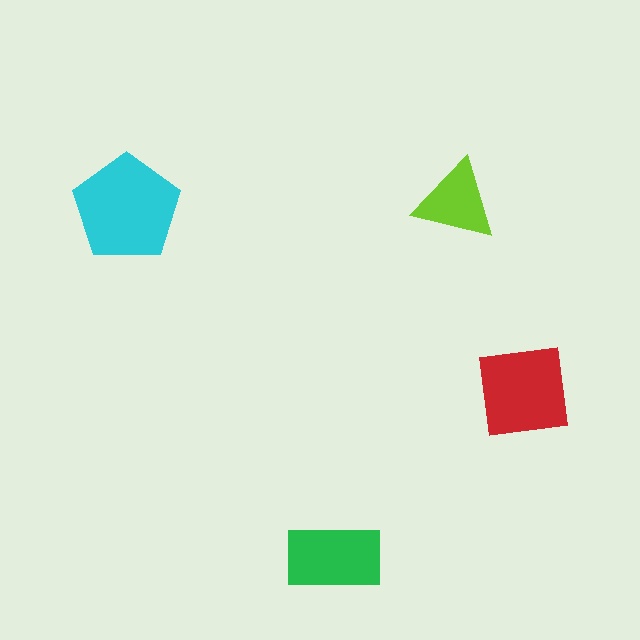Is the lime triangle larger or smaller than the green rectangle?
Smaller.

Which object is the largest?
The cyan pentagon.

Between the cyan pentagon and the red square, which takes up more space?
The cyan pentagon.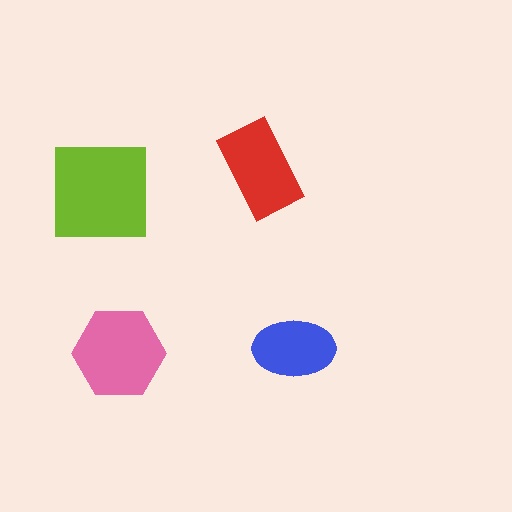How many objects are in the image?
There are 4 objects in the image.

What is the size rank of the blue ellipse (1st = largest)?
4th.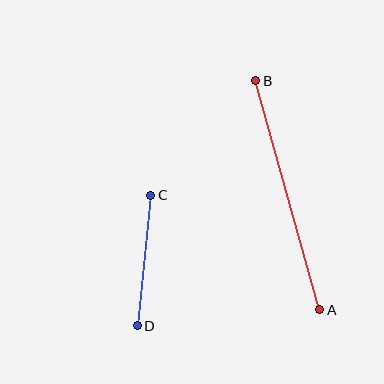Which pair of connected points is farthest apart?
Points A and B are farthest apart.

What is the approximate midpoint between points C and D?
The midpoint is at approximately (144, 261) pixels.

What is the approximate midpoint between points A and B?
The midpoint is at approximately (288, 195) pixels.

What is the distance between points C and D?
The distance is approximately 131 pixels.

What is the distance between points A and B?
The distance is approximately 238 pixels.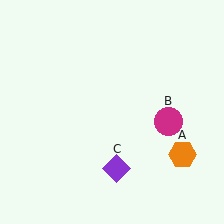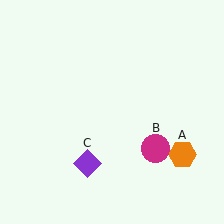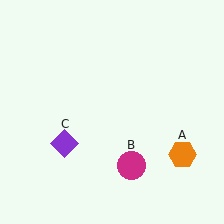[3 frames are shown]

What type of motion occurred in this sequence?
The magenta circle (object B), purple diamond (object C) rotated clockwise around the center of the scene.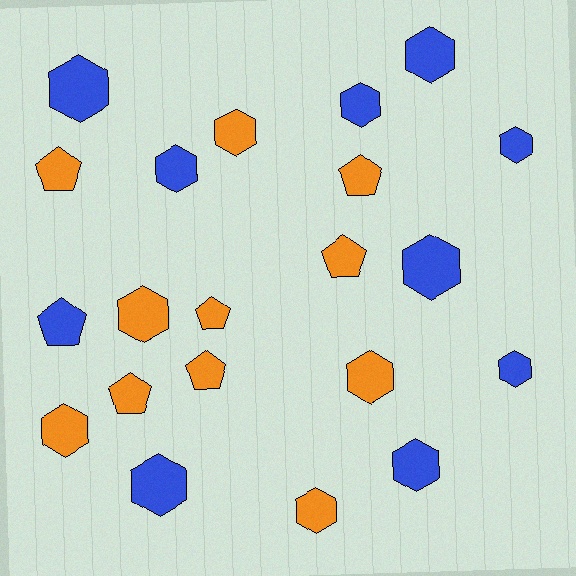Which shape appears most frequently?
Hexagon, with 14 objects.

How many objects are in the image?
There are 21 objects.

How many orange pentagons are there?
There are 6 orange pentagons.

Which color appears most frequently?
Orange, with 11 objects.